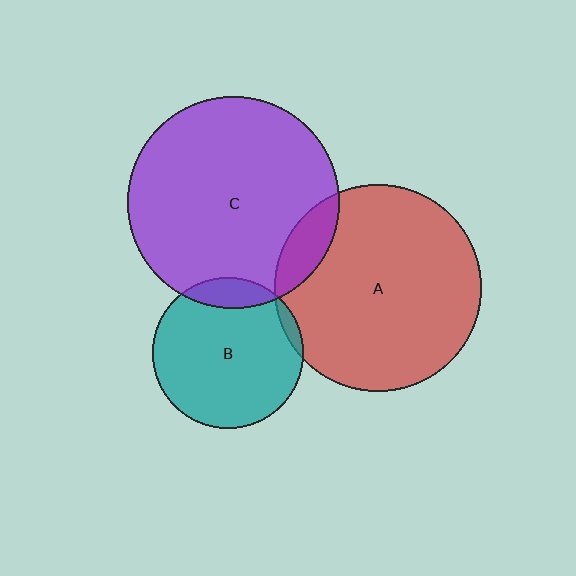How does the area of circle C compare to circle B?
Approximately 2.0 times.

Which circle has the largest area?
Circle C (purple).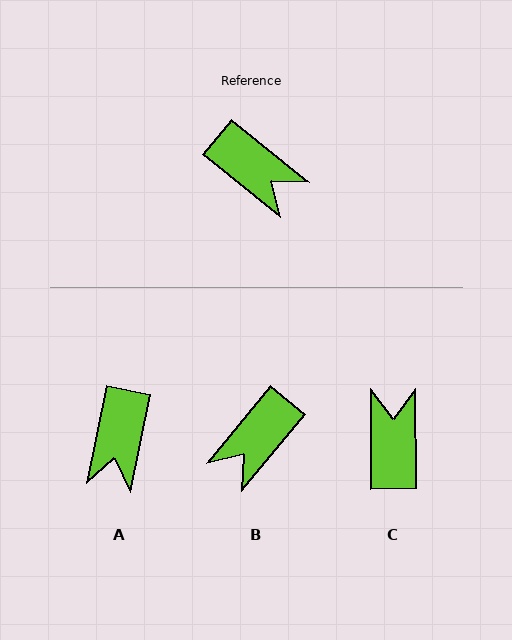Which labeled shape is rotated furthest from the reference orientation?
C, about 129 degrees away.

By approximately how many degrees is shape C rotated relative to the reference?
Approximately 129 degrees counter-clockwise.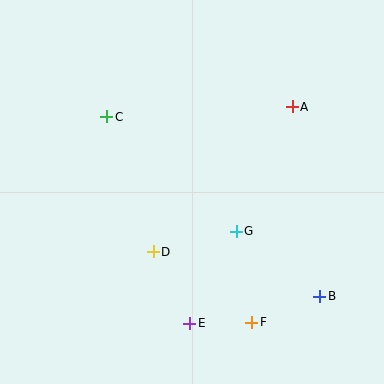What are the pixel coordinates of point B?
Point B is at (320, 296).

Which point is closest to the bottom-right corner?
Point B is closest to the bottom-right corner.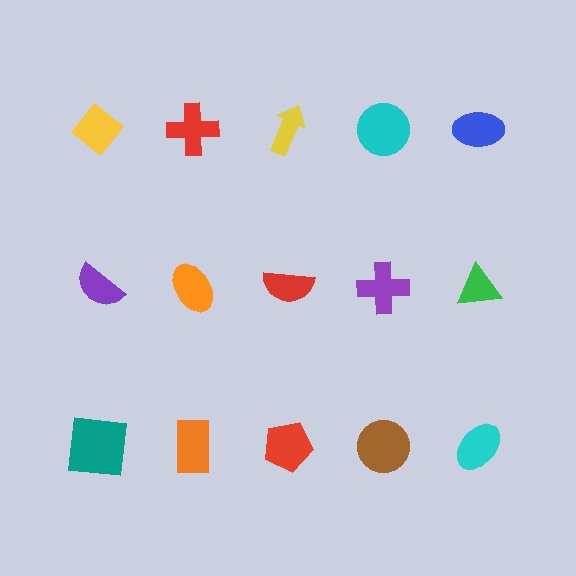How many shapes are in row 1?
5 shapes.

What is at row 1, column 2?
A red cross.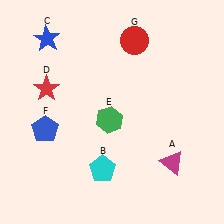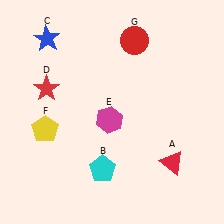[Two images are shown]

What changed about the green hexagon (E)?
In Image 1, E is green. In Image 2, it changed to magenta.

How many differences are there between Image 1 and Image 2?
There are 3 differences between the two images.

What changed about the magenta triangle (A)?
In Image 1, A is magenta. In Image 2, it changed to red.